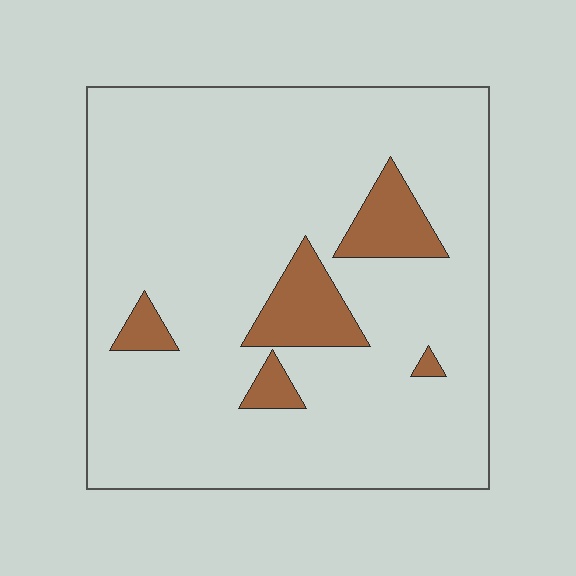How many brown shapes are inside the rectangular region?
5.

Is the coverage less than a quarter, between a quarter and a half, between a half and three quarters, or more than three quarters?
Less than a quarter.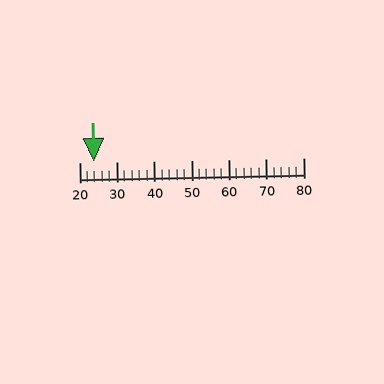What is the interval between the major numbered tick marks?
The major tick marks are spaced 10 units apart.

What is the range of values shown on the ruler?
The ruler shows values from 20 to 80.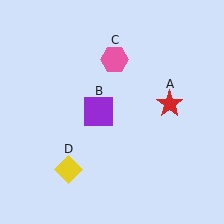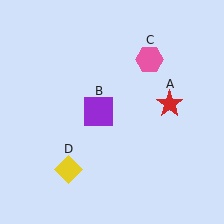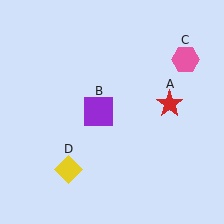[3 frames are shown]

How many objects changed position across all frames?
1 object changed position: pink hexagon (object C).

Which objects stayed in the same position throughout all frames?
Red star (object A) and purple square (object B) and yellow diamond (object D) remained stationary.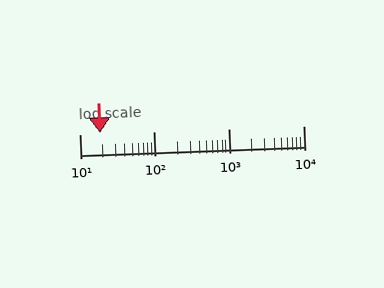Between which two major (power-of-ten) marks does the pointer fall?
The pointer is between 10 and 100.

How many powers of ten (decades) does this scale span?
The scale spans 3 decades, from 10 to 10000.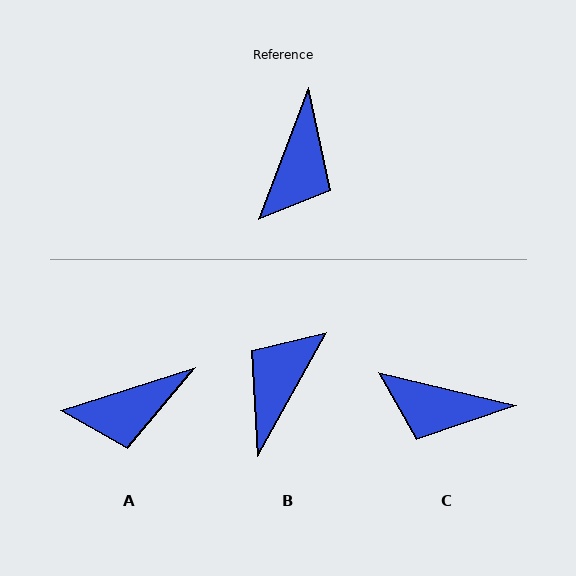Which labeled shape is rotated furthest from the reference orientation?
B, about 171 degrees away.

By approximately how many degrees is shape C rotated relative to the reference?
Approximately 83 degrees clockwise.